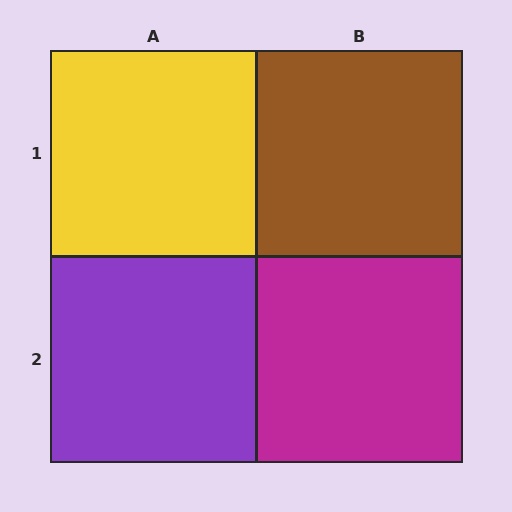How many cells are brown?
1 cell is brown.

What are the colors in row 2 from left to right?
Purple, magenta.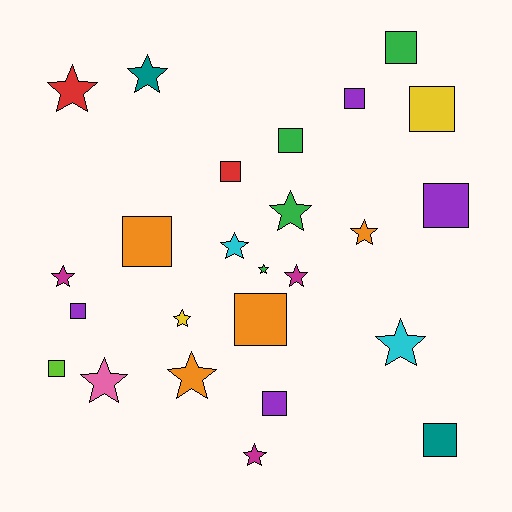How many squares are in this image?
There are 12 squares.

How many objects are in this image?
There are 25 objects.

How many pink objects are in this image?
There is 1 pink object.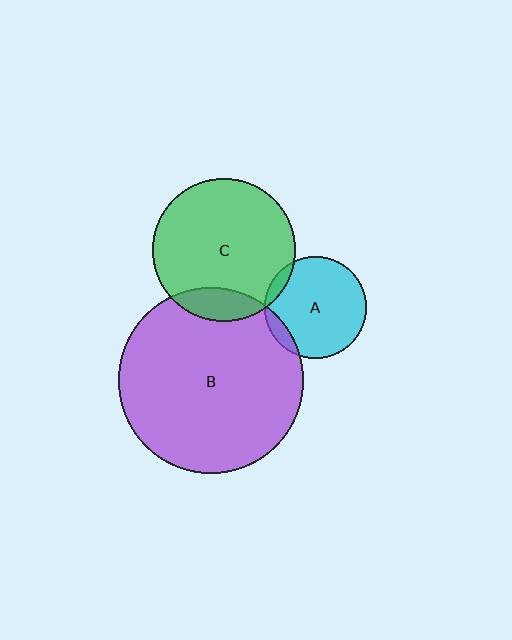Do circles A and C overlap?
Yes.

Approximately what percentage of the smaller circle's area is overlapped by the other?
Approximately 5%.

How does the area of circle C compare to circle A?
Approximately 1.9 times.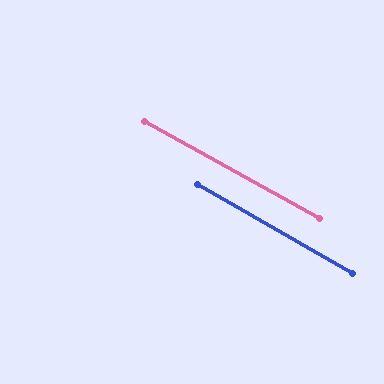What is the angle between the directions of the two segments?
Approximately 1 degree.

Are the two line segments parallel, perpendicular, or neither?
Parallel — their directions differ by only 0.8°.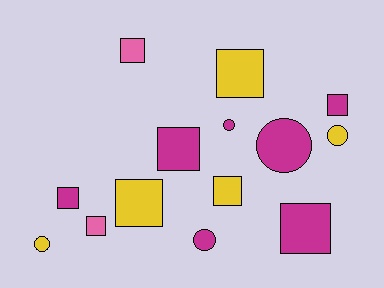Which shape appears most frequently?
Square, with 9 objects.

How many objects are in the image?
There are 14 objects.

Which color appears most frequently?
Magenta, with 7 objects.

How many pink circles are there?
There are no pink circles.